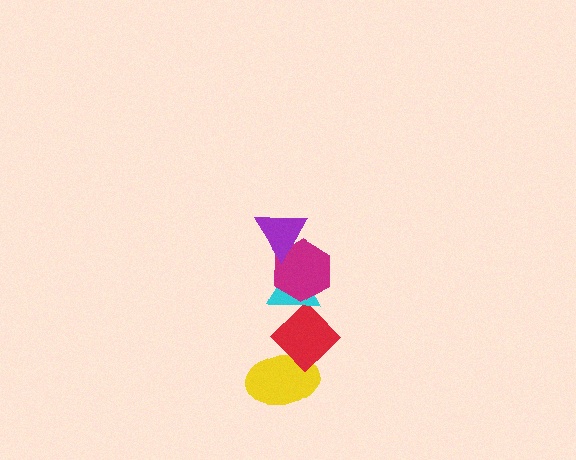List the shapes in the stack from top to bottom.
From top to bottom: the purple triangle, the magenta hexagon, the cyan triangle, the red diamond, the yellow ellipse.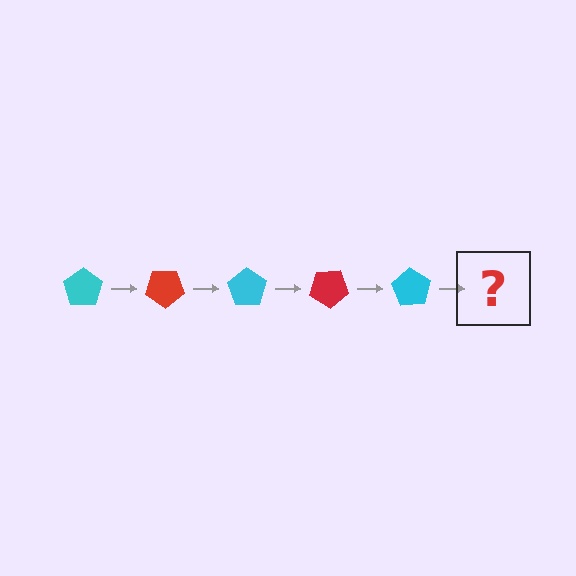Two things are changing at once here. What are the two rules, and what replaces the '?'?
The two rules are that it rotates 35 degrees each step and the color cycles through cyan and red. The '?' should be a red pentagon, rotated 175 degrees from the start.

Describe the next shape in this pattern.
It should be a red pentagon, rotated 175 degrees from the start.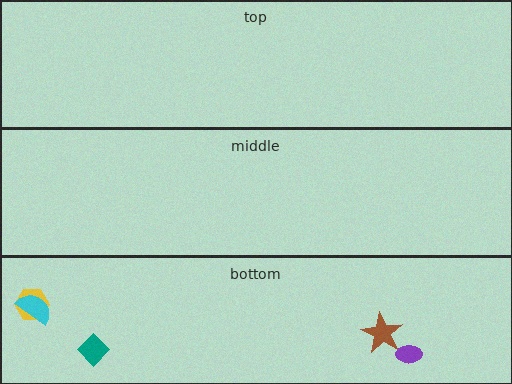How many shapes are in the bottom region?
5.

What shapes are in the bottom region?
The yellow hexagon, the cyan semicircle, the brown star, the teal diamond, the purple ellipse.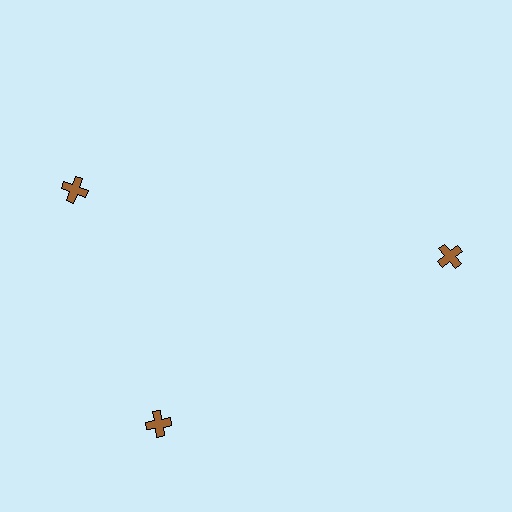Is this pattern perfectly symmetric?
No. The 3 brown crosses are arranged in a ring, but one element near the 11 o'clock position is rotated out of alignment along the ring, breaking the 3-fold rotational symmetry.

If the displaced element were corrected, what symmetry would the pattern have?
It would have 3-fold rotational symmetry — the pattern would map onto itself every 120 degrees.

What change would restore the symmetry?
The symmetry would be restored by rotating it back into even spacing with its neighbors so that all 3 crosses sit at equal angles and equal distance from the center.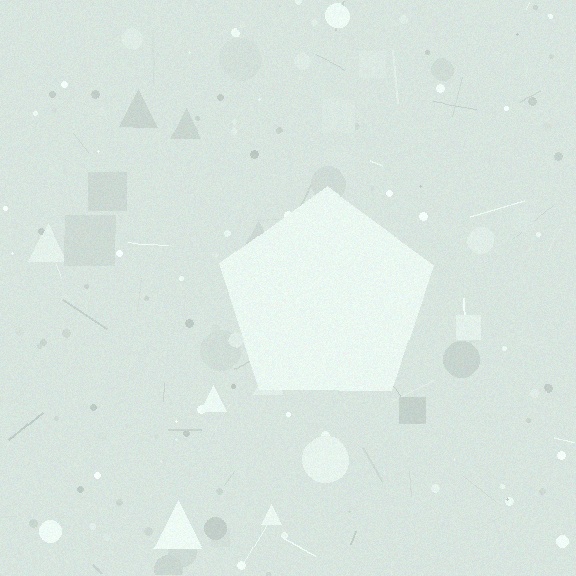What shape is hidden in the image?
A pentagon is hidden in the image.